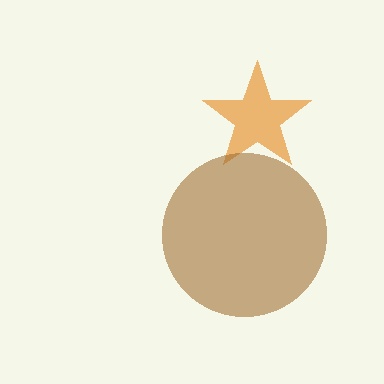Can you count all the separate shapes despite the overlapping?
Yes, there are 2 separate shapes.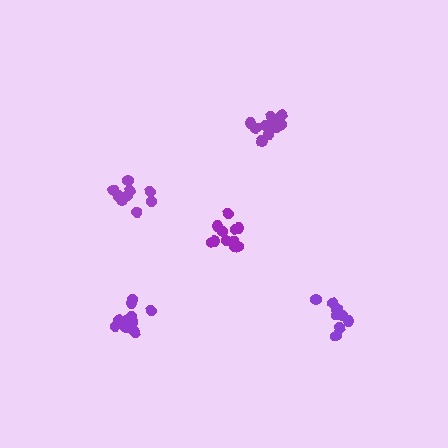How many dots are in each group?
Group 1: 12 dots, Group 2: 12 dots, Group 3: 13 dots, Group 4: 9 dots, Group 5: 9 dots (55 total).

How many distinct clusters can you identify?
There are 5 distinct clusters.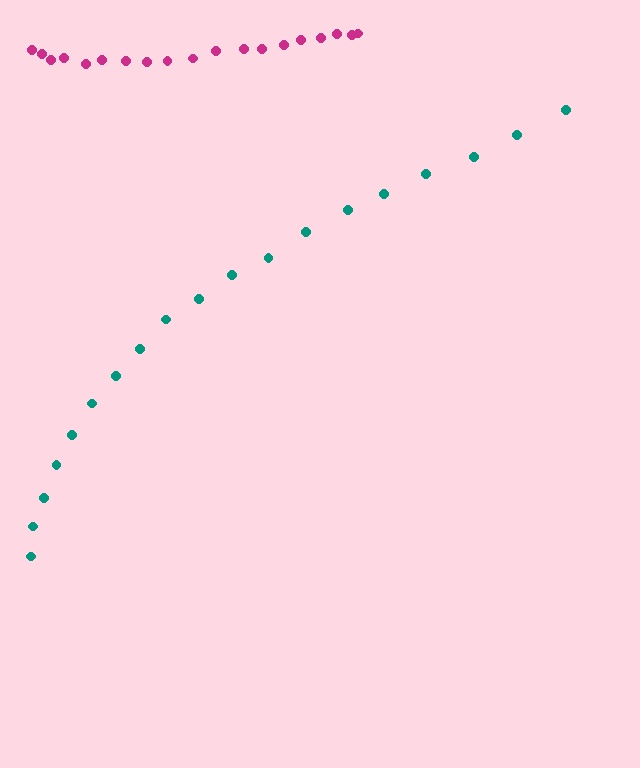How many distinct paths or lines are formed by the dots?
There are 2 distinct paths.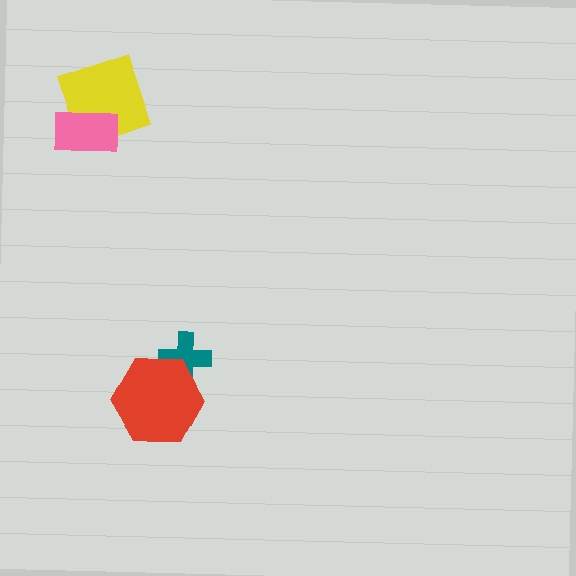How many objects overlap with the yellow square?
1 object overlaps with the yellow square.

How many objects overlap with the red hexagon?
1 object overlaps with the red hexagon.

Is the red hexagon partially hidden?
No, no other shape covers it.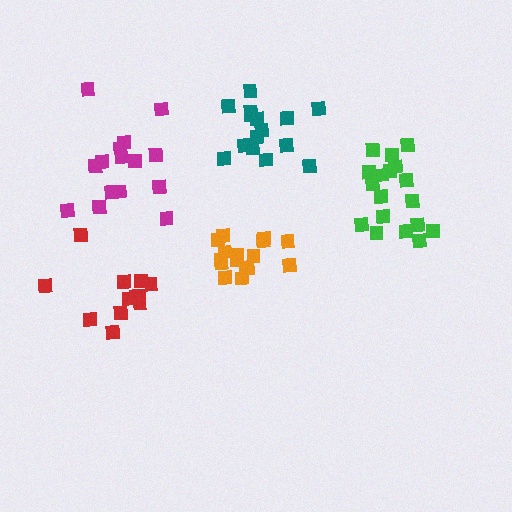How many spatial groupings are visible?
There are 5 spatial groupings.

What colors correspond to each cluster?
The clusters are colored: teal, red, orange, green, magenta.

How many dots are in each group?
Group 1: 15 dots, Group 2: 12 dots, Group 3: 16 dots, Group 4: 18 dots, Group 5: 15 dots (76 total).